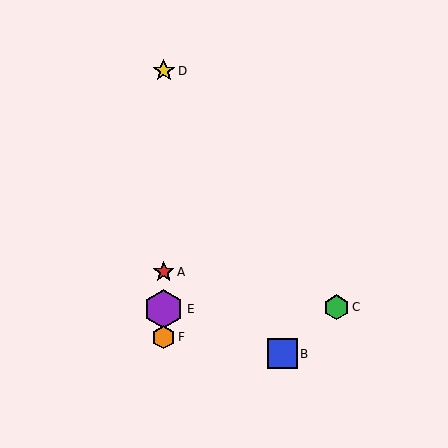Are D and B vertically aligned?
No, D is at x≈164 and B is at x≈282.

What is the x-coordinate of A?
Object A is at x≈164.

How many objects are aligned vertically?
4 objects (A, D, E, F) are aligned vertically.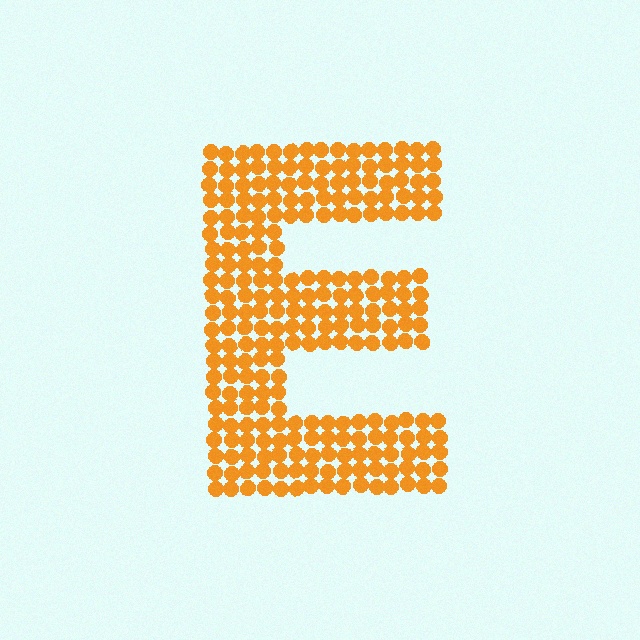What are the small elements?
The small elements are circles.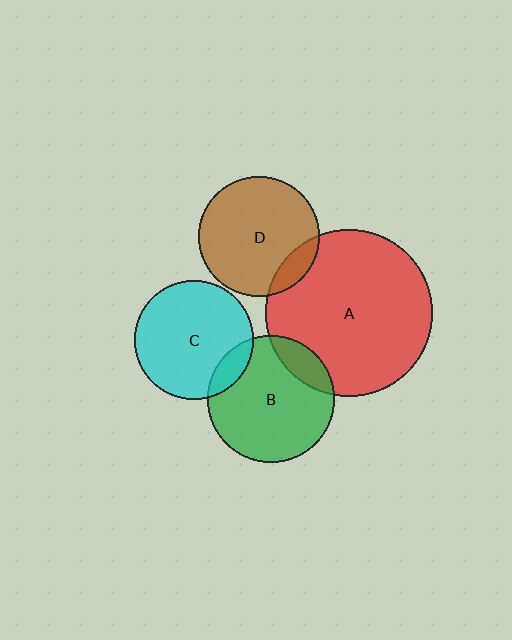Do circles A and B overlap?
Yes.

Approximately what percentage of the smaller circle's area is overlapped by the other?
Approximately 15%.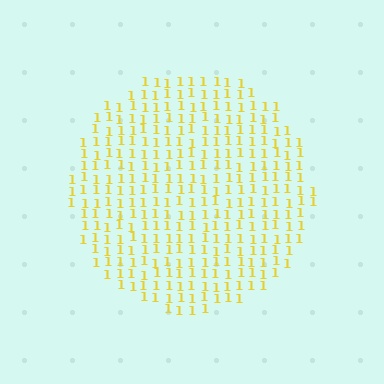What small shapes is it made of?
It is made of small digit 1's.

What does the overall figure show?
The overall figure shows a circle.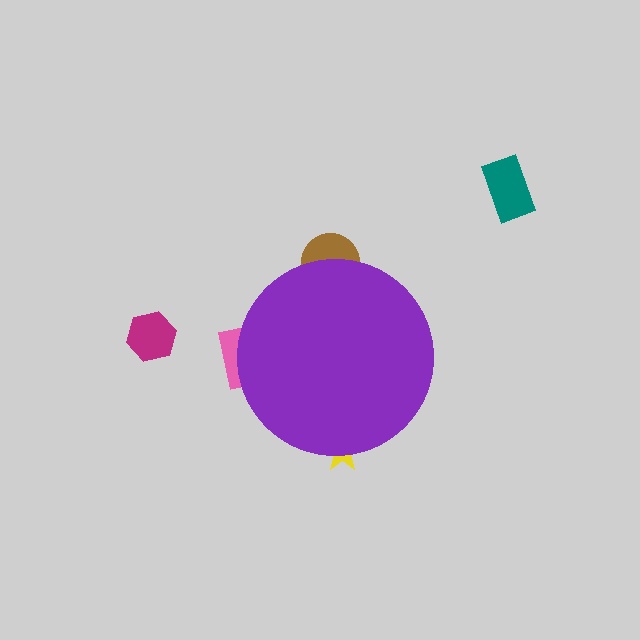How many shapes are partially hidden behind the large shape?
3 shapes are partially hidden.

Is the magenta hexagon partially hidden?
No, the magenta hexagon is fully visible.